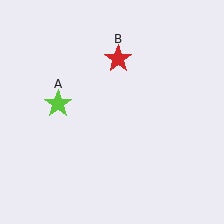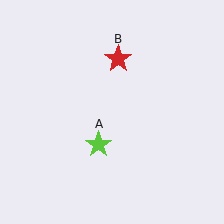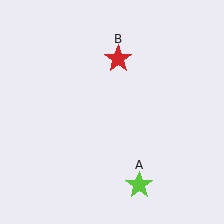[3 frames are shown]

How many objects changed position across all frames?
1 object changed position: lime star (object A).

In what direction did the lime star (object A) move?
The lime star (object A) moved down and to the right.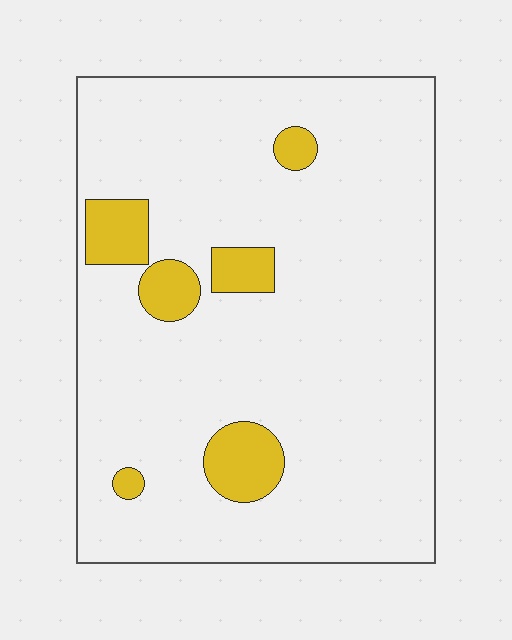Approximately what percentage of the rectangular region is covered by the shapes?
Approximately 10%.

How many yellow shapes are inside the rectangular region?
6.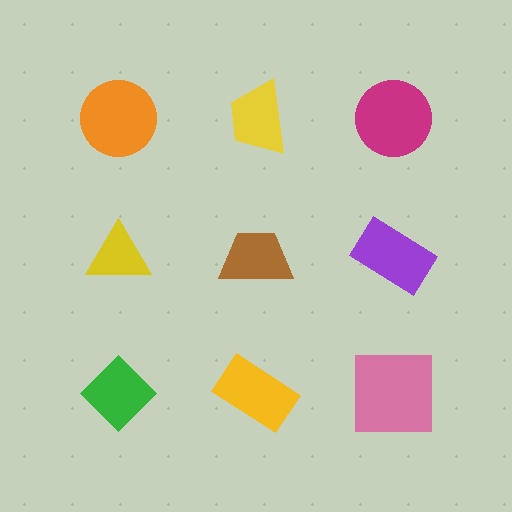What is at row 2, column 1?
A yellow triangle.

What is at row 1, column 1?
An orange circle.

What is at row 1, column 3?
A magenta circle.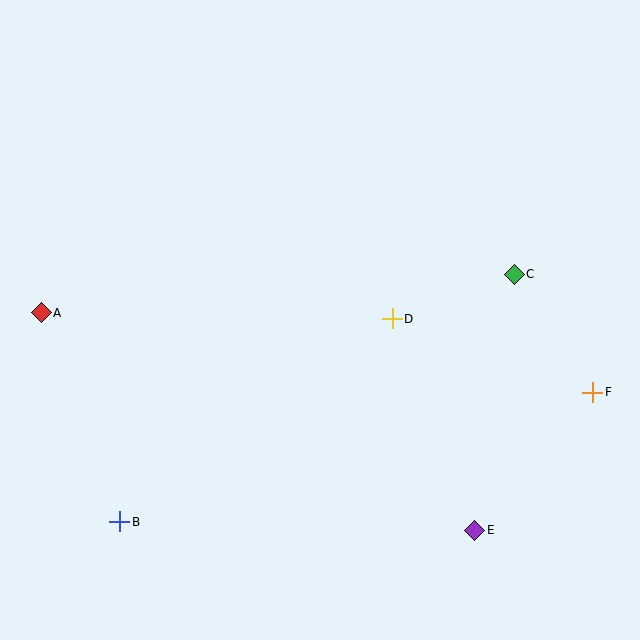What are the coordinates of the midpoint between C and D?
The midpoint between C and D is at (453, 297).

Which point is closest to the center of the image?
Point D at (392, 319) is closest to the center.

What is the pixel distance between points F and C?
The distance between F and C is 142 pixels.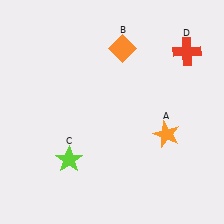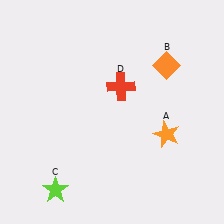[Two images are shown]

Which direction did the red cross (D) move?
The red cross (D) moved left.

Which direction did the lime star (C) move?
The lime star (C) moved down.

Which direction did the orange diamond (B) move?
The orange diamond (B) moved right.